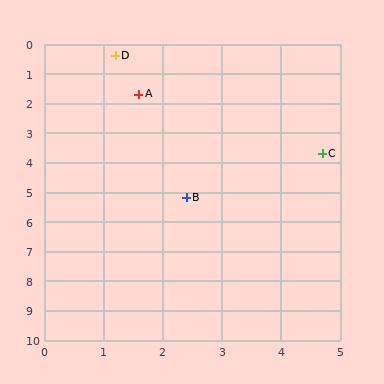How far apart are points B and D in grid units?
Points B and D are about 4.9 grid units apart.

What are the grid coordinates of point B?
Point B is at approximately (2.4, 5.2).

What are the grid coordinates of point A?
Point A is at approximately (1.6, 1.7).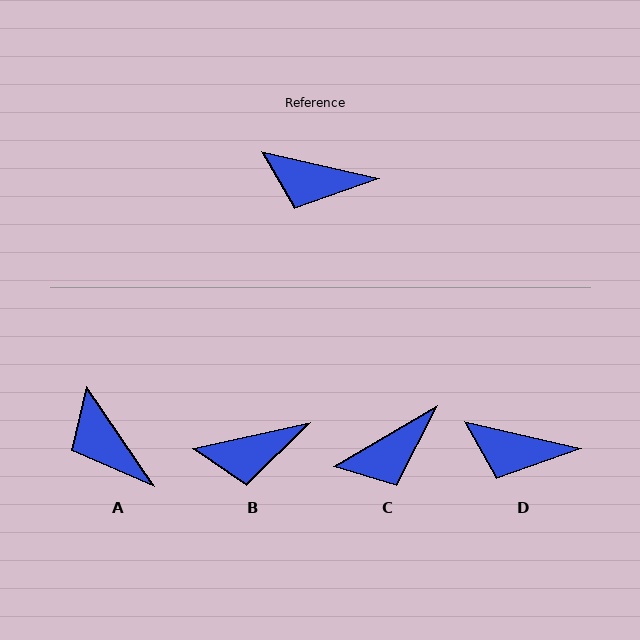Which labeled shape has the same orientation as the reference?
D.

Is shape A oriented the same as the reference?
No, it is off by about 43 degrees.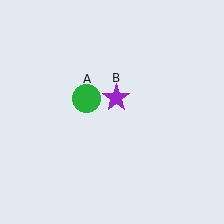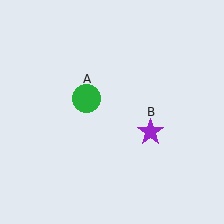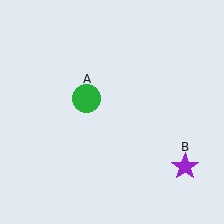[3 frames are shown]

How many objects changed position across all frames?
1 object changed position: purple star (object B).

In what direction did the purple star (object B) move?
The purple star (object B) moved down and to the right.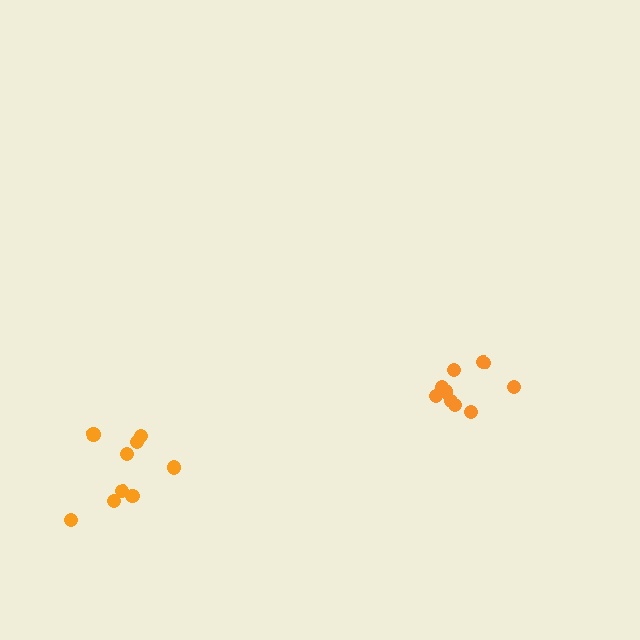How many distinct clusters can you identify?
There are 2 distinct clusters.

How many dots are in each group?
Group 1: 9 dots, Group 2: 9 dots (18 total).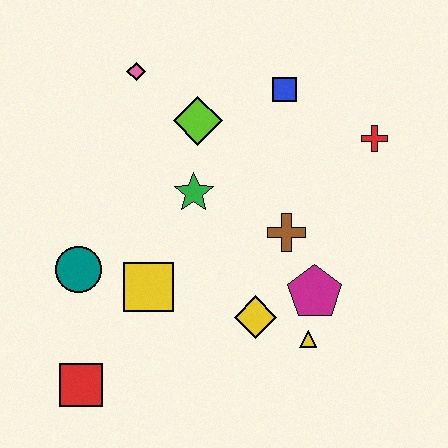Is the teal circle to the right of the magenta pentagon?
No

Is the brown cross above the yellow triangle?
Yes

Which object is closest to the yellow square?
The teal circle is closest to the yellow square.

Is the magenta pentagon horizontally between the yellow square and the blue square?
No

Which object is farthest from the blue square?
The red square is farthest from the blue square.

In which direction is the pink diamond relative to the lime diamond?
The pink diamond is to the left of the lime diamond.